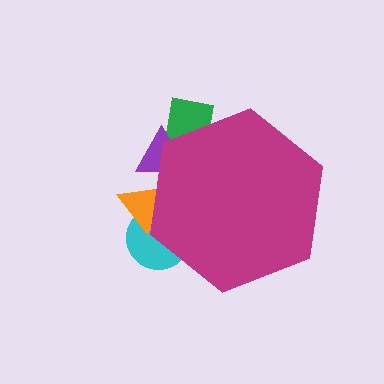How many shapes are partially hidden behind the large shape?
4 shapes are partially hidden.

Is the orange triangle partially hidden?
Yes, the orange triangle is partially hidden behind the magenta hexagon.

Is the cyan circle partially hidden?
Yes, the cyan circle is partially hidden behind the magenta hexagon.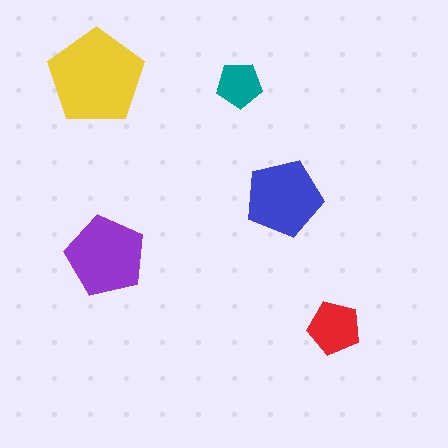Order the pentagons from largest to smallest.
the yellow one, the purple one, the blue one, the red one, the teal one.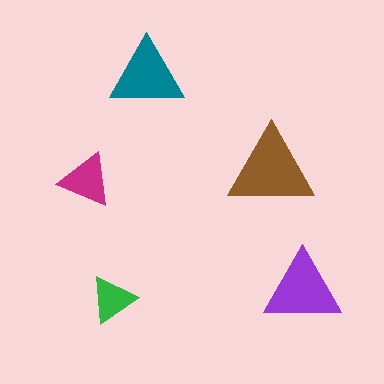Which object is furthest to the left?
The magenta triangle is leftmost.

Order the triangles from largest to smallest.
the brown one, the purple one, the teal one, the magenta one, the green one.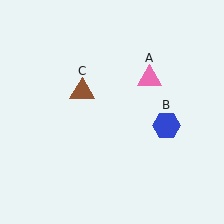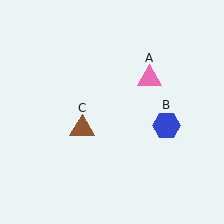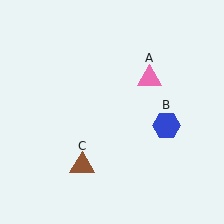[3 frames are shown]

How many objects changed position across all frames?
1 object changed position: brown triangle (object C).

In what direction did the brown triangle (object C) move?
The brown triangle (object C) moved down.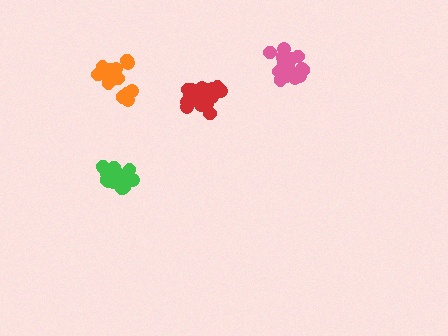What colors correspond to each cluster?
The clusters are colored: green, pink, orange, red.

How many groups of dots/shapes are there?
There are 4 groups.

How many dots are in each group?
Group 1: 19 dots, Group 2: 21 dots, Group 3: 17 dots, Group 4: 19 dots (76 total).